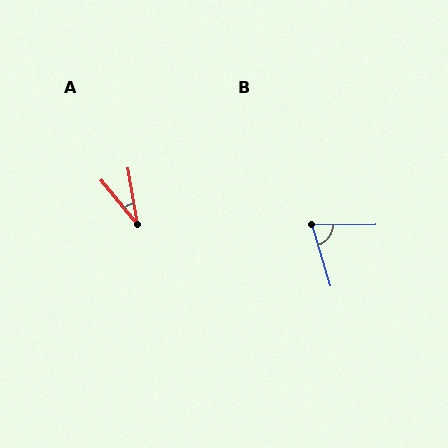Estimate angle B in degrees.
Approximately 74 degrees.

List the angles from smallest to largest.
A (30°), B (74°).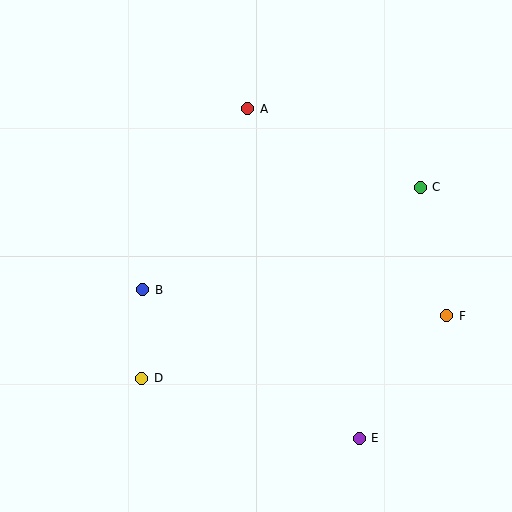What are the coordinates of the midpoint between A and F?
The midpoint between A and F is at (347, 212).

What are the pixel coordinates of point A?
Point A is at (248, 109).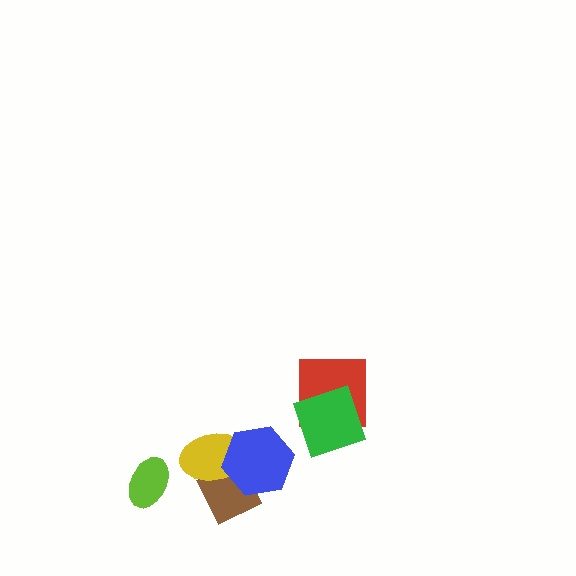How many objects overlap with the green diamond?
1 object overlaps with the green diamond.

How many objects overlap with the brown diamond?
2 objects overlap with the brown diamond.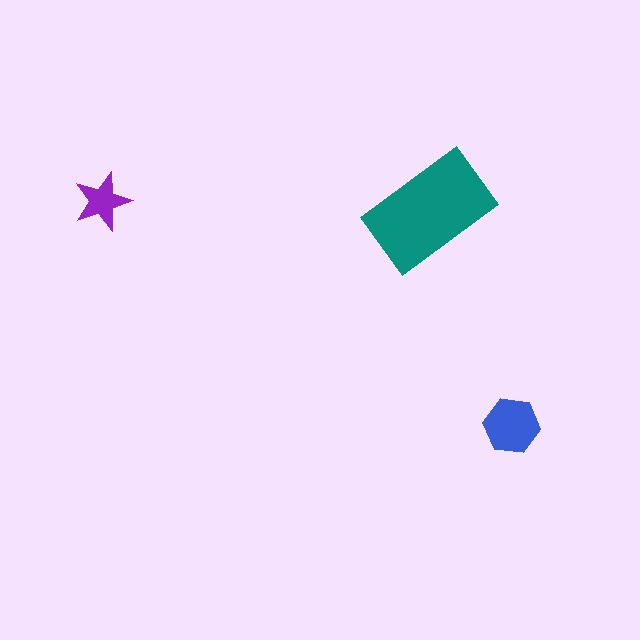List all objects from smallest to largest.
The purple star, the blue hexagon, the teal rectangle.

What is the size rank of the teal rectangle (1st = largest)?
1st.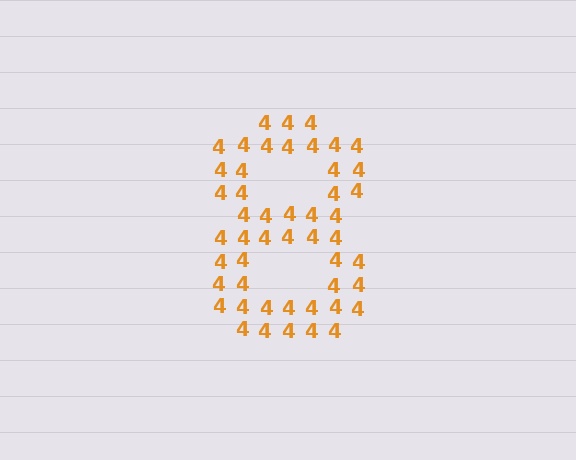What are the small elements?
The small elements are digit 4's.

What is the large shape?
The large shape is the digit 8.